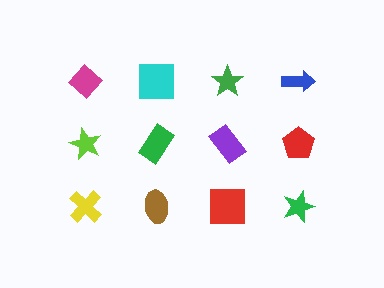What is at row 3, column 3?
A red square.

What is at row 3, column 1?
A yellow cross.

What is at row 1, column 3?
A green star.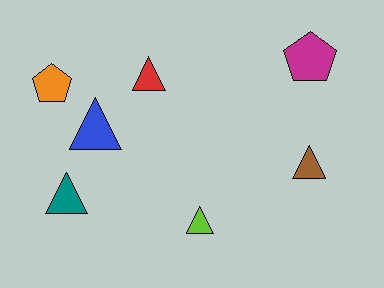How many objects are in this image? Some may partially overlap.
There are 7 objects.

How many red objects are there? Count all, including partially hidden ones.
There is 1 red object.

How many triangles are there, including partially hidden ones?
There are 5 triangles.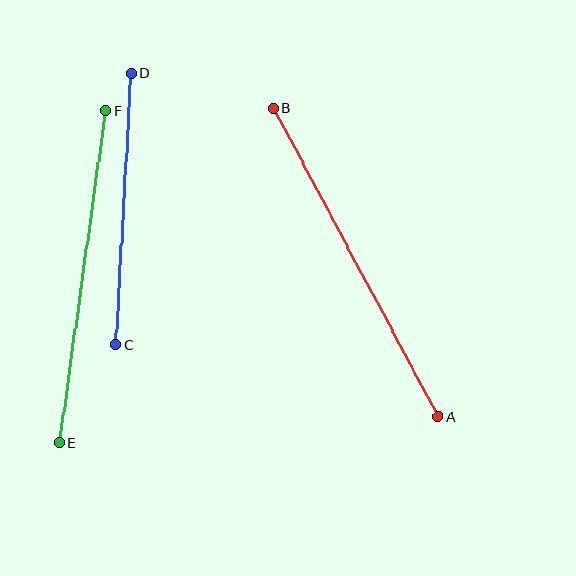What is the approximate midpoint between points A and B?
The midpoint is at approximately (356, 262) pixels.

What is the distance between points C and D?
The distance is approximately 271 pixels.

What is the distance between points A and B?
The distance is approximately 350 pixels.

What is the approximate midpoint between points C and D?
The midpoint is at approximately (124, 209) pixels.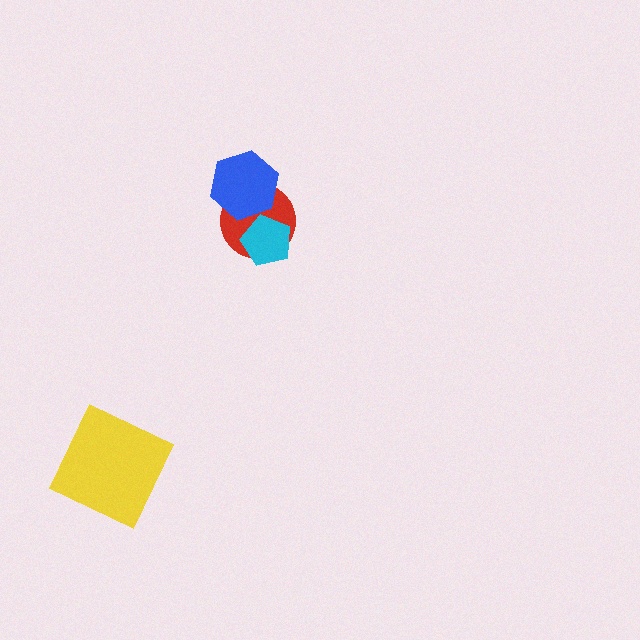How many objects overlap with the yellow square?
0 objects overlap with the yellow square.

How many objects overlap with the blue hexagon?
1 object overlaps with the blue hexagon.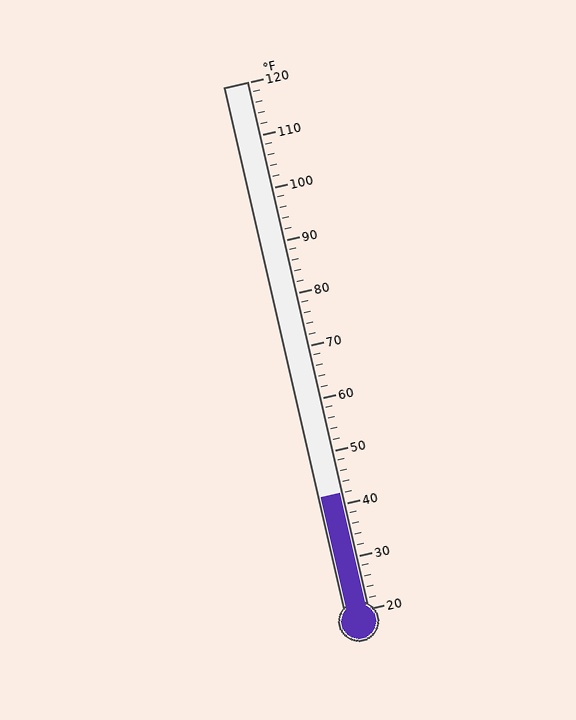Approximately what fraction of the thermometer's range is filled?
The thermometer is filled to approximately 20% of its range.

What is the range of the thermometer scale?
The thermometer scale ranges from 20°F to 120°F.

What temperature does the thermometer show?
The thermometer shows approximately 42°F.